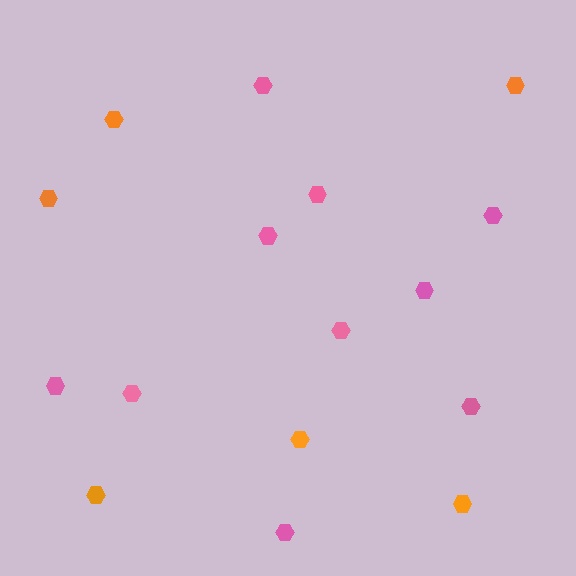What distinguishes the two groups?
There are 2 groups: one group of pink hexagons (10) and one group of orange hexagons (6).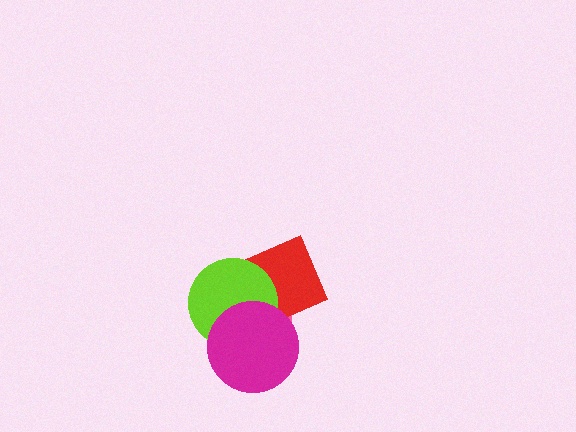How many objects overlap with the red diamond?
3 objects overlap with the red diamond.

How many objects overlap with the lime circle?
3 objects overlap with the lime circle.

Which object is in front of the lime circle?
The magenta circle is in front of the lime circle.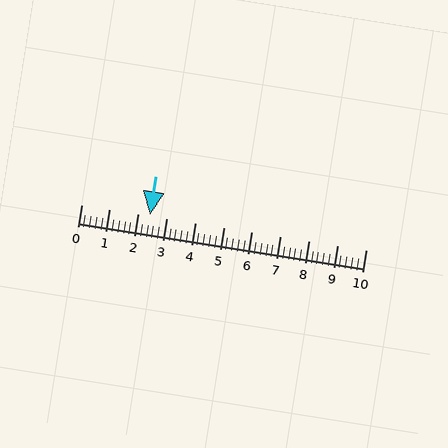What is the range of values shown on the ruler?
The ruler shows values from 0 to 10.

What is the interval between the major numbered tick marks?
The major tick marks are spaced 1 units apart.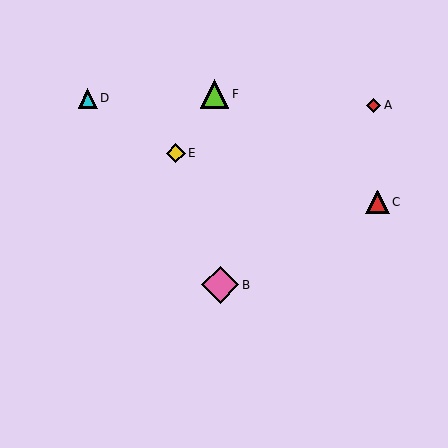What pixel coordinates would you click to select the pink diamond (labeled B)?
Click at (220, 285) to select the pink diamond B.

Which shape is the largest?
The pink diamond (labeled B) is the largest.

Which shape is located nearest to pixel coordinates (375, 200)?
The red triangle (labeled C) at (377, 202) is nearest to that location.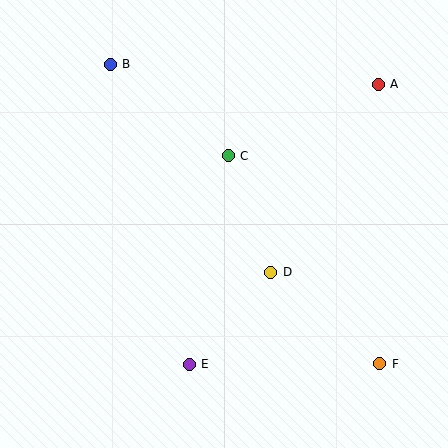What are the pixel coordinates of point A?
Point A is at (378, 84).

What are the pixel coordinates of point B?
Point B is at (110, 64).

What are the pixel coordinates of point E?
Point E is at (189, 364).